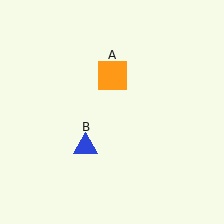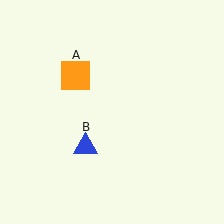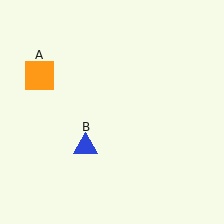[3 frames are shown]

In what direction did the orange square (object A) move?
The orange square (object A) moved left.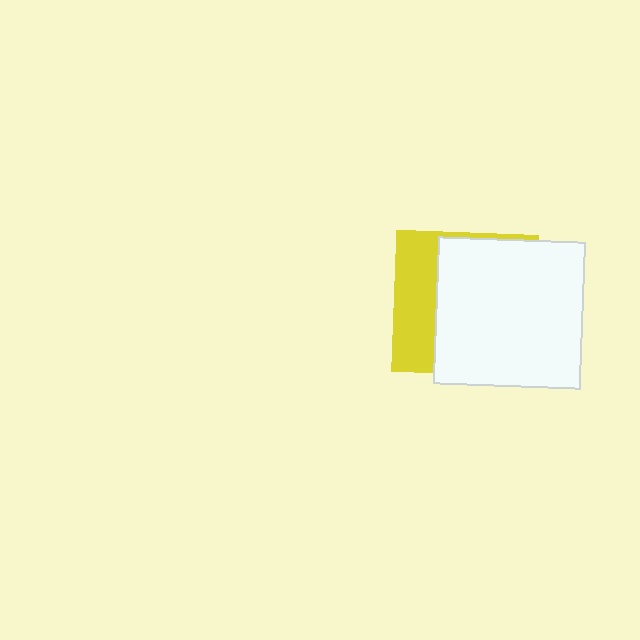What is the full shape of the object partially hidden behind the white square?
The partially hidden object is a yellow square.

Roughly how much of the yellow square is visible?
A small part of it is visible (roughly 32%).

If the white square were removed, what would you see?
You would see the complete yellow square.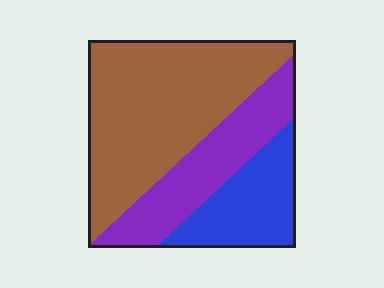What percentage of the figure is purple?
Purple takes up about one quarter (1/4) of the figure.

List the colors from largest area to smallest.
From largest to smallest: brown, purple, blue.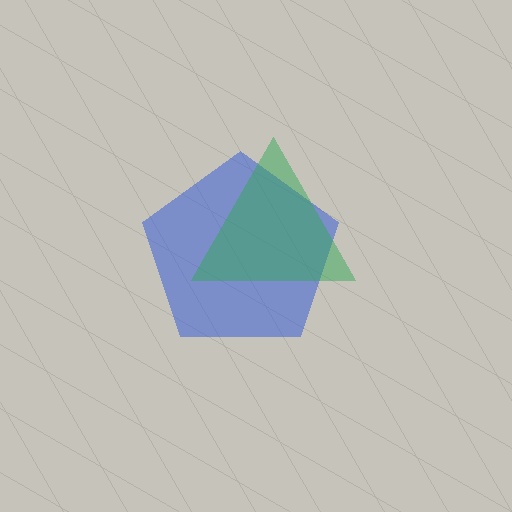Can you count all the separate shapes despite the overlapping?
Yes, there are 2 separate shapes.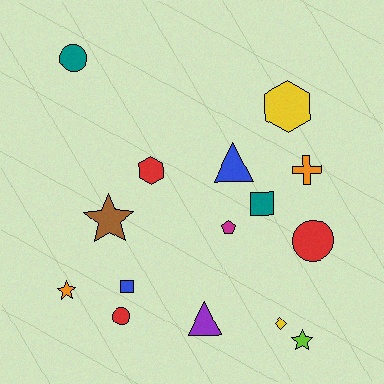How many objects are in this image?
There are 15 objects.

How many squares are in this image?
There are 2 squares.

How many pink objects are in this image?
There are no pink objects.